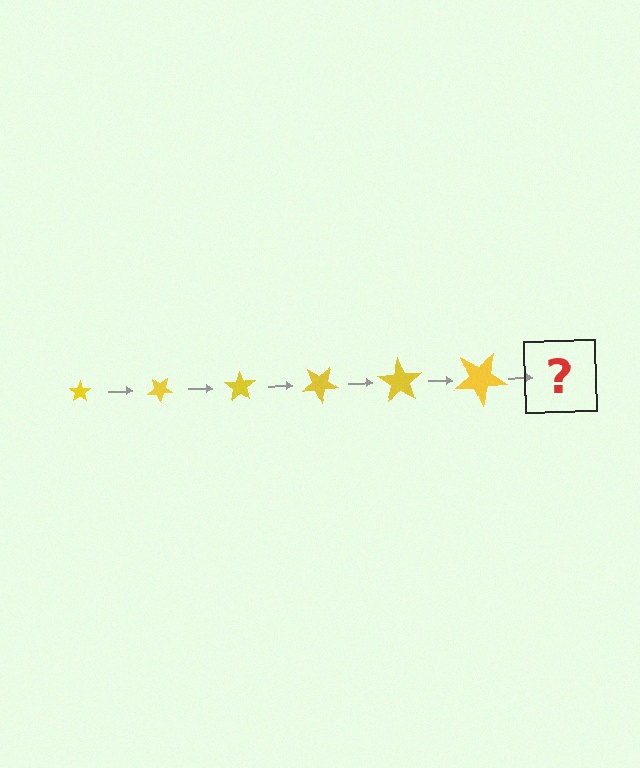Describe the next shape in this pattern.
It should be a star, larger than the previous one and rotated 210 degrees from the start.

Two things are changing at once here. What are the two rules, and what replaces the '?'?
The two rules are that the star grows larger each step and it rotates 35 degrees each step. The '?' should be a star, larger than the previous one and rotated 210 degrees from the start.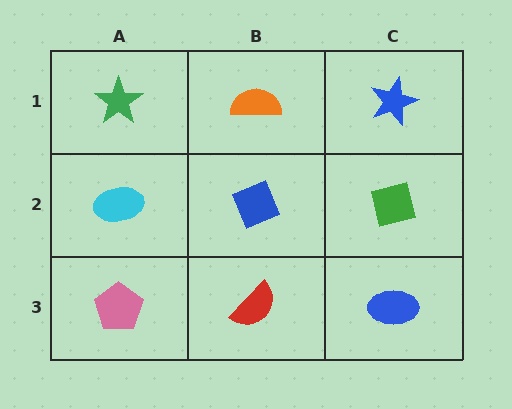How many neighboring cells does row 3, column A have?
2.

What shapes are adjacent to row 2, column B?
An orange semicircle (row 1, column B), a red semicircle (row 3, column B), a cyan ellipse (row 2, column A), a green square (row 2, column C).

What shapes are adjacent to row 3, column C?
A green square (row 2, column C), a red semicircle (row 3, column B).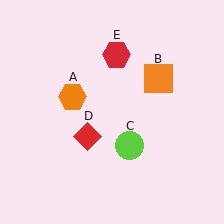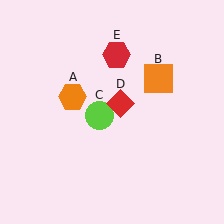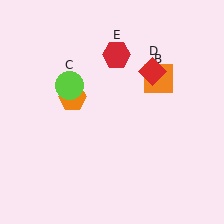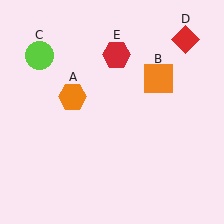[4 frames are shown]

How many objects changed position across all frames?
2 objects changed position: lime circle (object C), red diamond (object D).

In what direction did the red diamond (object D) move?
The red diamond (object D) moved up and to the right.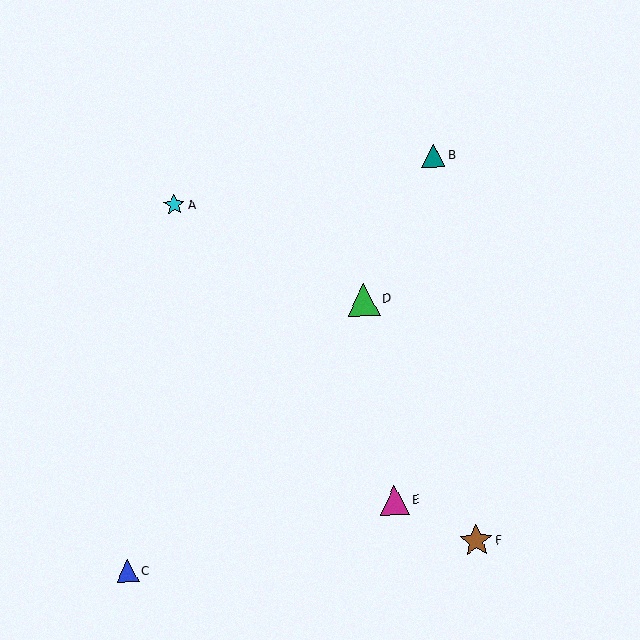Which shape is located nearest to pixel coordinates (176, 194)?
The cyan star (labeled A) at (174, 205) is nearest to that location.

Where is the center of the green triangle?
The center of the green triangle is at (364, 300).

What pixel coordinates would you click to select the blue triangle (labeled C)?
Click at (128, 571) to select the blue triangle C.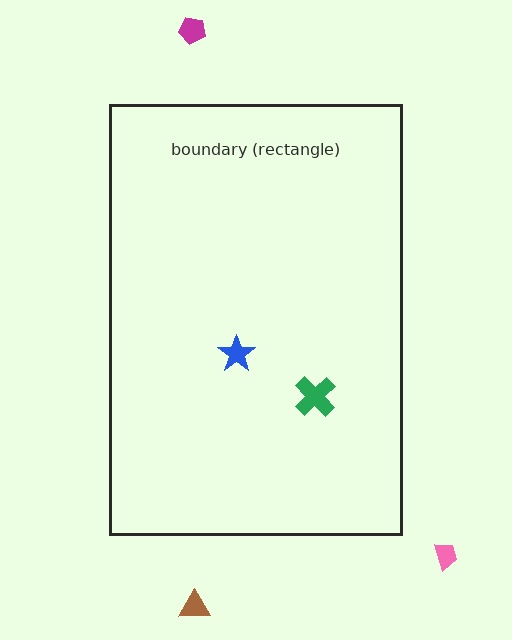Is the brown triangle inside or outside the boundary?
Outside.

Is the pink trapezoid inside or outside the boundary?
Outside.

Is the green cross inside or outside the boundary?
Inside.